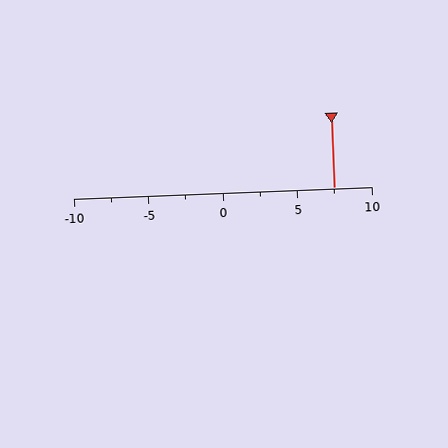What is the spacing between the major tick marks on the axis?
The major ticks are spaced 5 apart.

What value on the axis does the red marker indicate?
The marker indicates approximately 7.5.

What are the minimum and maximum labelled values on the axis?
The axis runs from -10 to 10.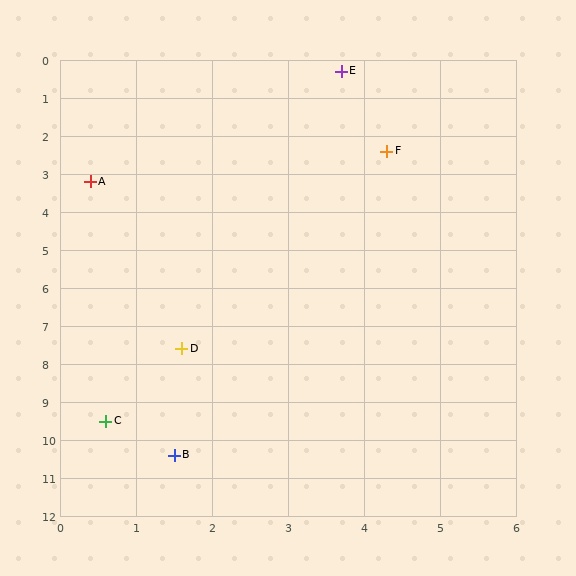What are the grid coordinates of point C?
Point C is at approximately (0.6, 9.5).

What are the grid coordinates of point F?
Point F is at approximately (4.3, 2.4).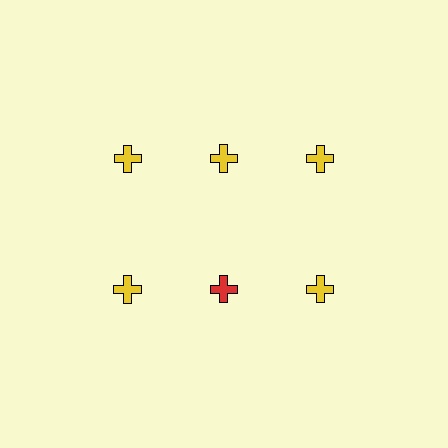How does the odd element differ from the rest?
It has a different color: red instead of yellow.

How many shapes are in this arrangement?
There are 6 shapes arranged in a grid pattern.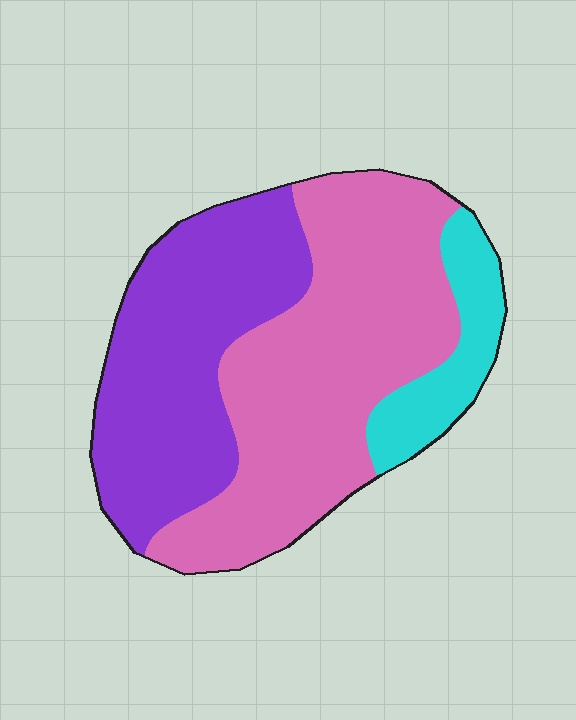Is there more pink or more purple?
Pink.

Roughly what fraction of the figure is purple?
Purple covers 37% of the figure.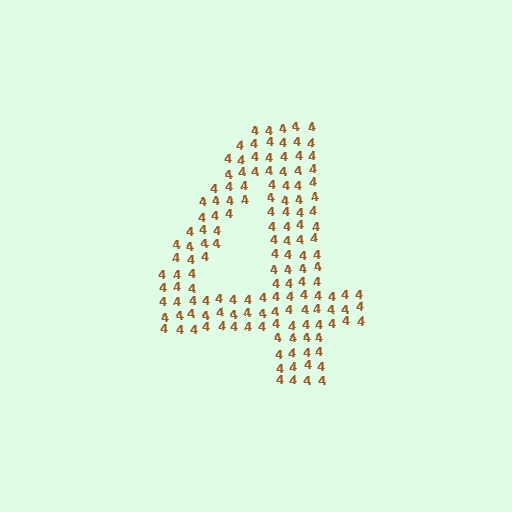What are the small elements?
The small elements are digit 4's.